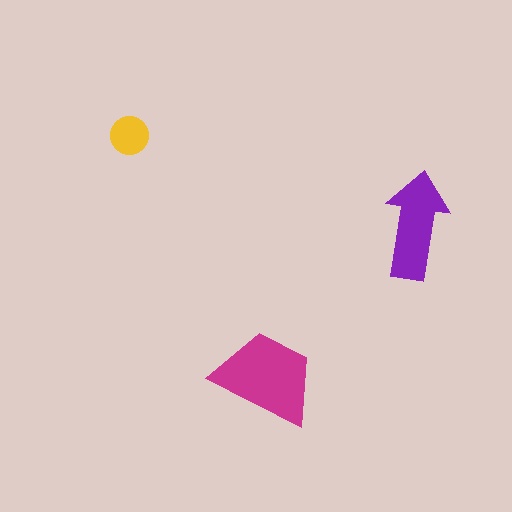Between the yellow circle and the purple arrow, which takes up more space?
The purple arrow.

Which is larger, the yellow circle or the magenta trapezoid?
The magenta trapezoid.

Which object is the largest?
The magenta trapezoid.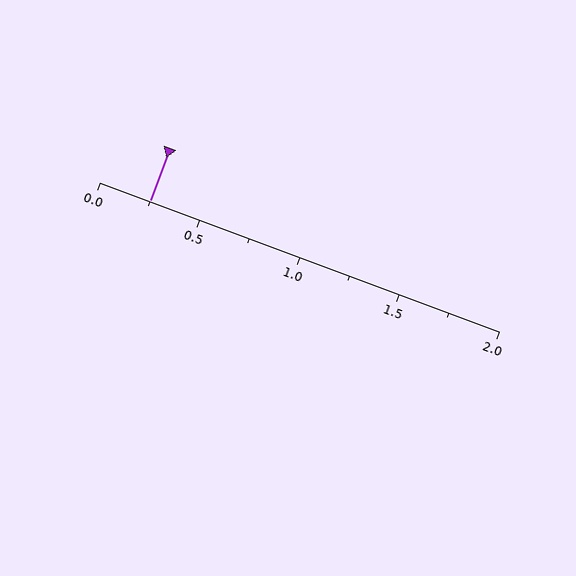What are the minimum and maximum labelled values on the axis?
The axis runs from 0.0 to 2.0.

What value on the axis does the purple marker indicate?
The marker indicates approximately 0.25.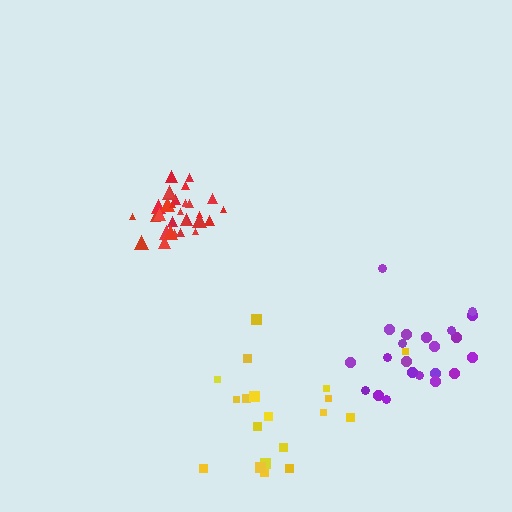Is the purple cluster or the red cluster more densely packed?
Red.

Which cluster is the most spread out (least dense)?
Yellow.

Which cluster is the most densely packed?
Red.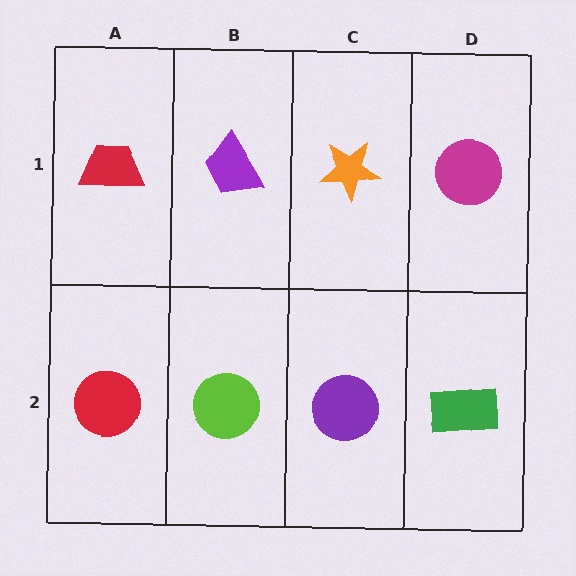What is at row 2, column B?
A lime circle.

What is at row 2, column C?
A purple circle.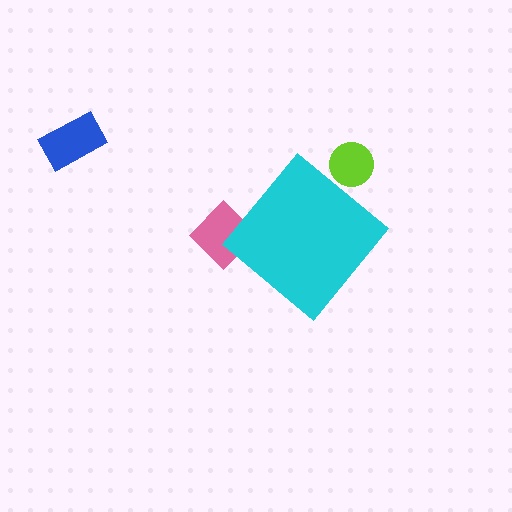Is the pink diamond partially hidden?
Yes, the pink diamond is partially hidden behind the cyan diamond.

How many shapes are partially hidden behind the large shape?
2 shapes are partially hidden.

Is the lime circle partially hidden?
Yes, the lime circle is partially hidden behind the cyan diamond.